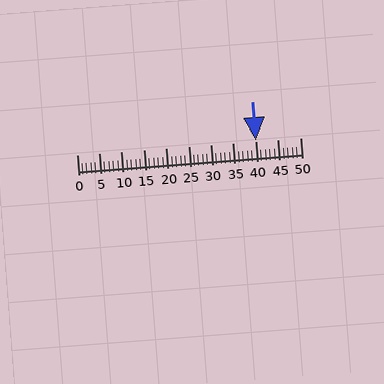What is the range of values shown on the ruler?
The ruler shows values from 0 to 50.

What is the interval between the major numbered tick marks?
The major tick marks are spaced 5 units apart.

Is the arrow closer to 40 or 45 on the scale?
The arrow is closer to 40.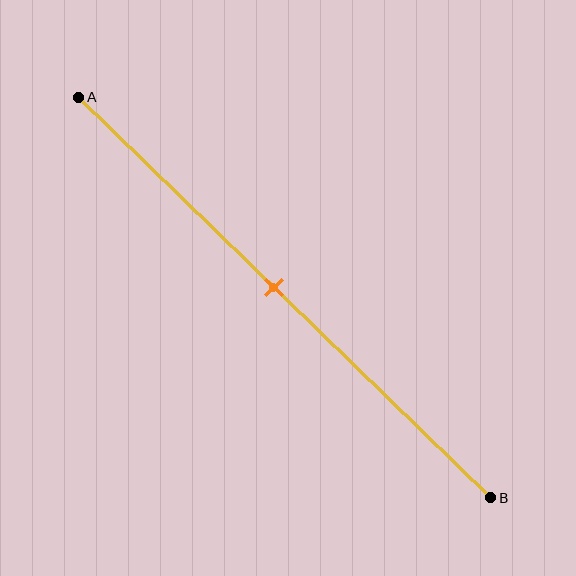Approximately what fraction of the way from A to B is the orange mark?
The orange mark is approximately 45% of the way from A to B.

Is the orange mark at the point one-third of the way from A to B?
No, the mark is at about 45% from A, not at the 33% one-third point.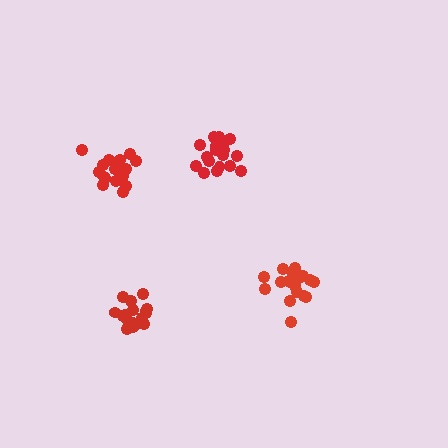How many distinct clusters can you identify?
There are 4 distinct clusters.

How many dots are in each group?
Group 1: 19 dots, Group 2: 17 dots, Group 3: 17 dots, Group 4: 18 dots (71 total).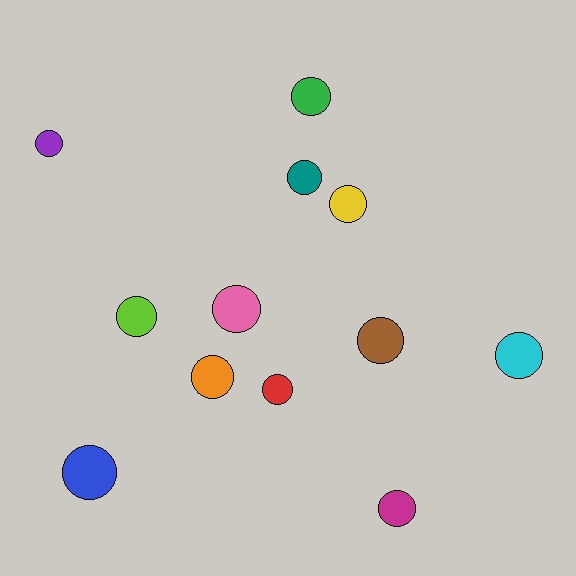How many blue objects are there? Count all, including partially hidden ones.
There is 1 blue object.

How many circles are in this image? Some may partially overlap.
There are 12 circles.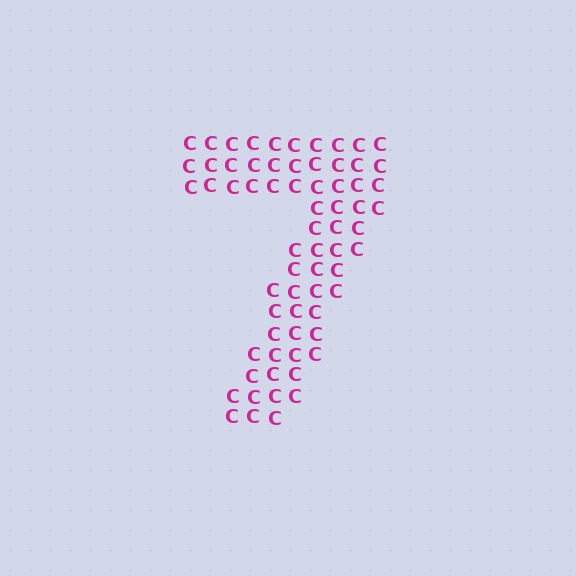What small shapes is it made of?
It is made of small letter C's.